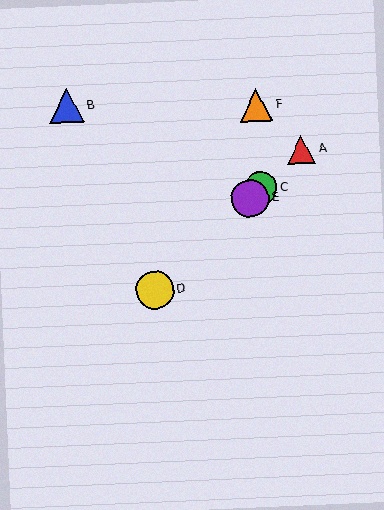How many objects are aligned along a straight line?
4 objects (A, C, D, E) are aligned along a straight line.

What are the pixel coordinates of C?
Object C is at (261, 188).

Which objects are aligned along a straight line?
Objects A, C, D, E are aligned along a straight line.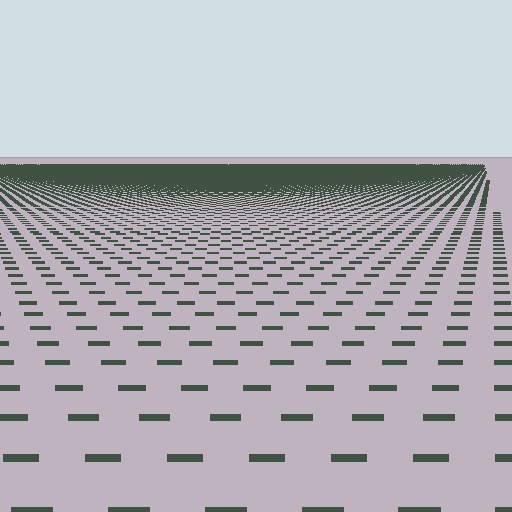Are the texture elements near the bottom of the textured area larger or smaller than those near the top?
Larger. Near the bottom, elements are closer to the viewer and appear at a bigger on-screen size.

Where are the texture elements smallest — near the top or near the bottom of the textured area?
Near the top.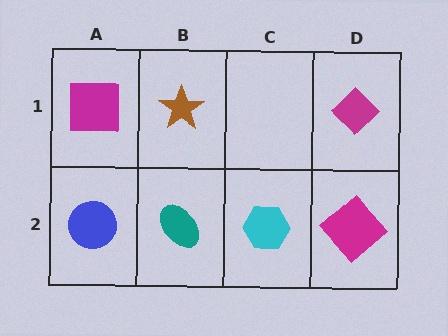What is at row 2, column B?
A teal ellipse.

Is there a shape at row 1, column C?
No, that cell is empty.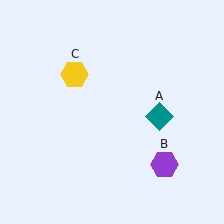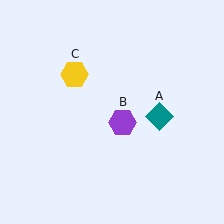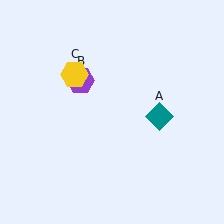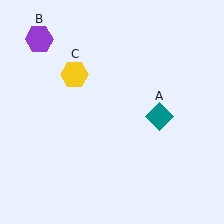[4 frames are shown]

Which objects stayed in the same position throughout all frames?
Teal diamond (object A) and yellow hexagon (object C) remained stationary.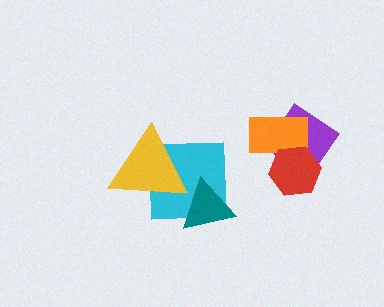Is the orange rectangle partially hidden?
Yes, it is partially covered by another shape.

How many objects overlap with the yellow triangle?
1 object overlaps with the yellow triangle.